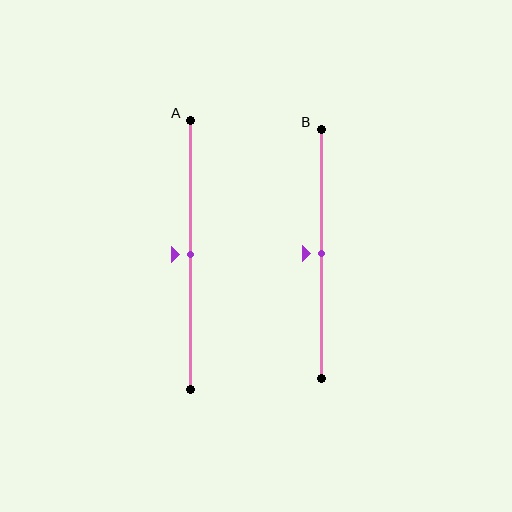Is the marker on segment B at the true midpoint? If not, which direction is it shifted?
Yes, the marker on segment B is at the true midpoint.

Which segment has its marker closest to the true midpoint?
Segment A has its marker closest to the true midpoint.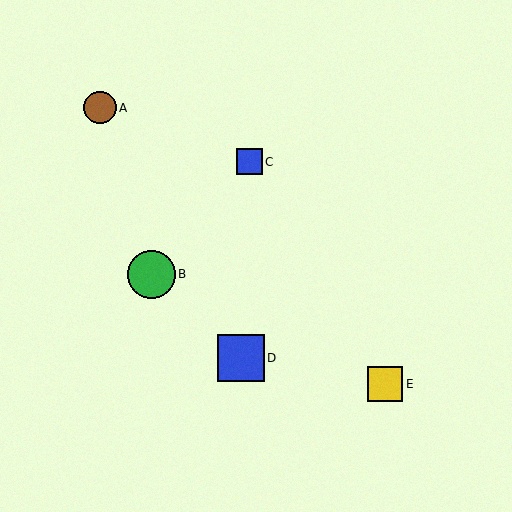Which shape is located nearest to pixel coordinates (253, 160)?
The blue square (labeled C) at (249, 162) is nearest to that location.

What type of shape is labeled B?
Shape B is a green circle.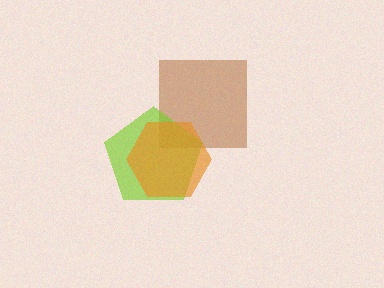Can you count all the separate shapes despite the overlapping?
Yes, there are 3 separate shapes.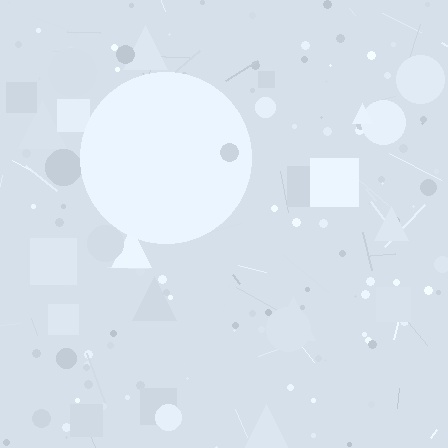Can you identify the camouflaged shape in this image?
The camouflaged shape is a circle.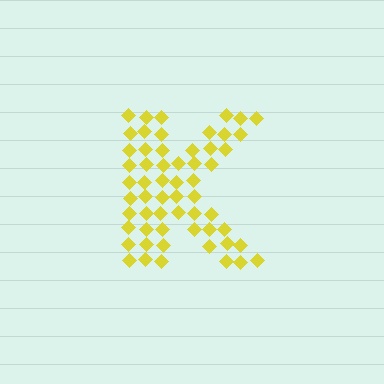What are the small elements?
The small elements are diamonds.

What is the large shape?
The large shape is the letter K.